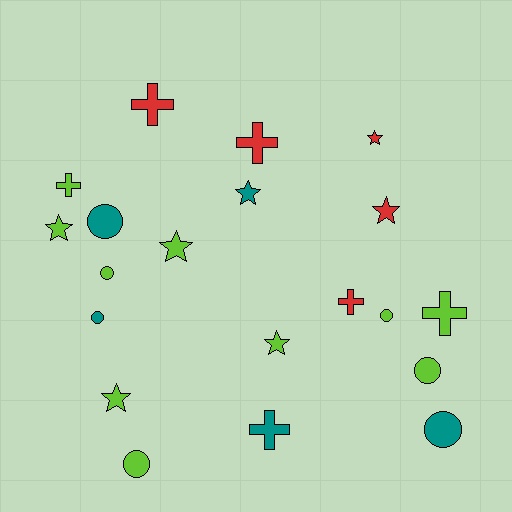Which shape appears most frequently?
Star, with 7 objects.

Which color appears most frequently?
Lime, with 10 objects.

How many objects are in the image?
There are 20 objects.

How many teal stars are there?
There is 1 teal star.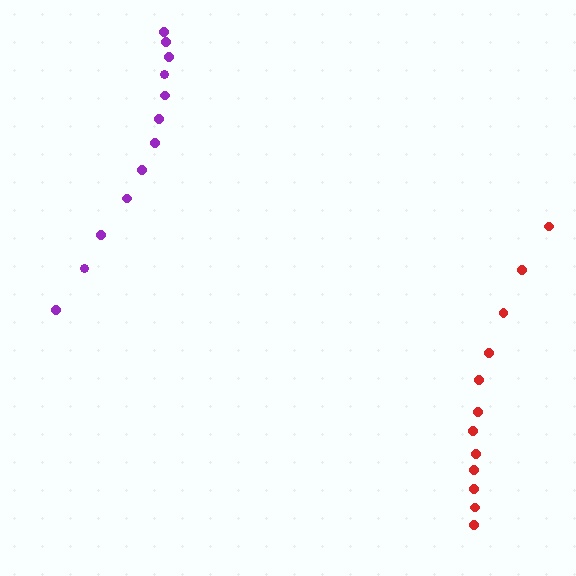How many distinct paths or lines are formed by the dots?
There are 2 distinct paths.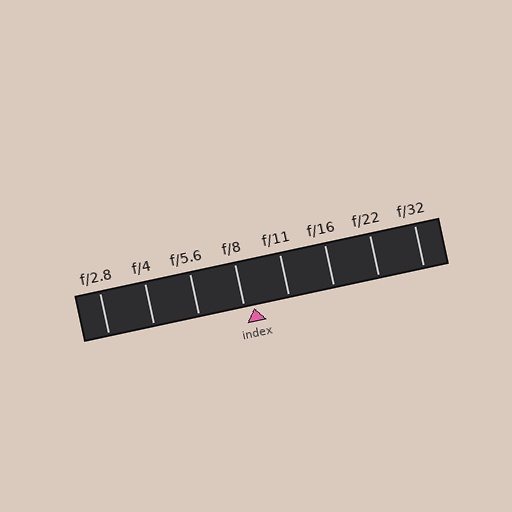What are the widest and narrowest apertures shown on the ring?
The widest aperture shown is f/2.8 and the narrowest is f/32.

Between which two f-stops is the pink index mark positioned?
The index mark is between f/8 and f/11.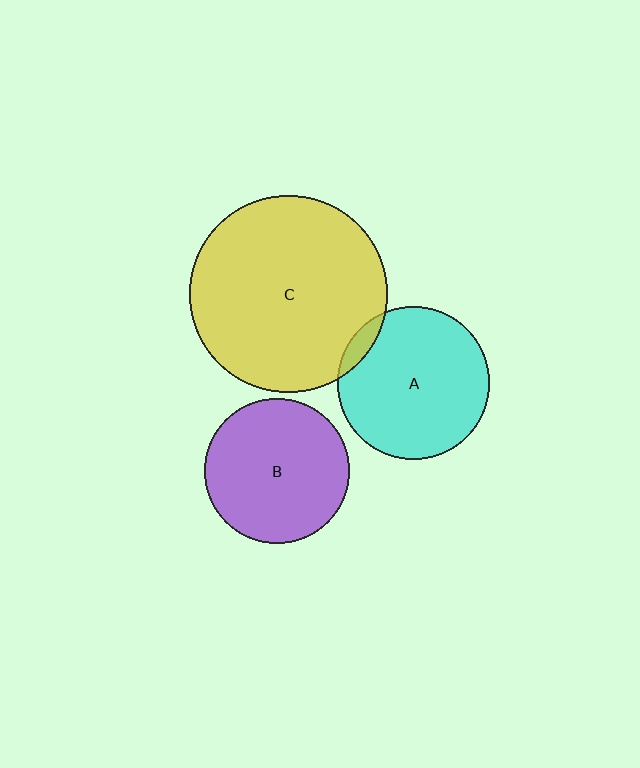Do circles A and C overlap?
Yes.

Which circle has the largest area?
Circle C (yellow).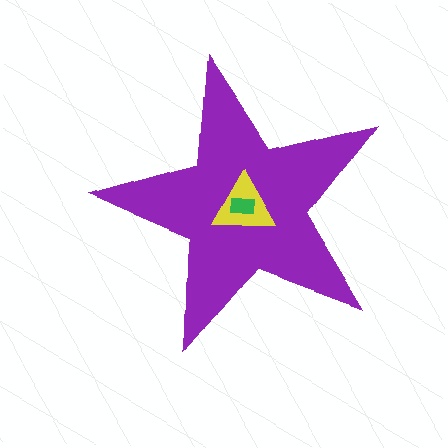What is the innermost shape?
The green rectangle.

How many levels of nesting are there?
3.